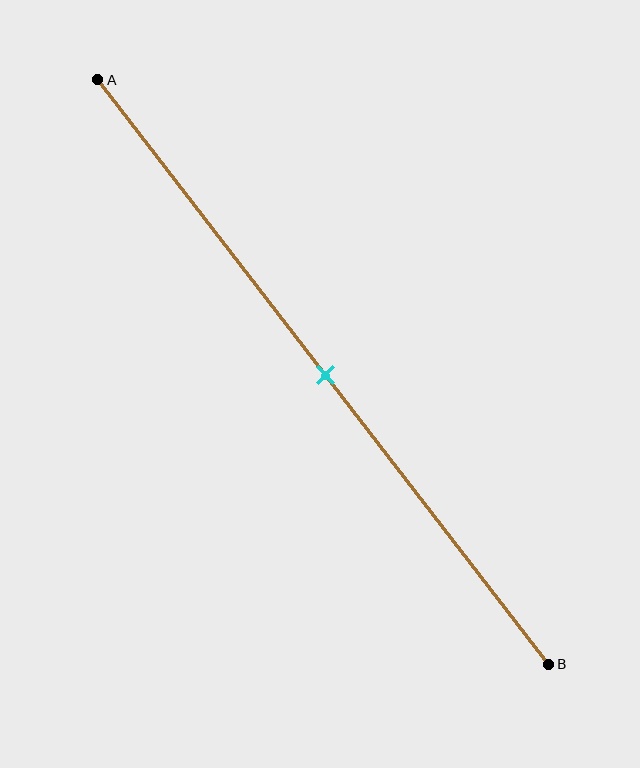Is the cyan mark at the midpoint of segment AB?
Yes, the mark is approximately at the midpoint.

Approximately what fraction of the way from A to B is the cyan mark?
The cyan mark is approximately 50% of the way from A to B.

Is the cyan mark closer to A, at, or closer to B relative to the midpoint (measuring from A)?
The cyan mark is approximately at the midpoint of segment AB.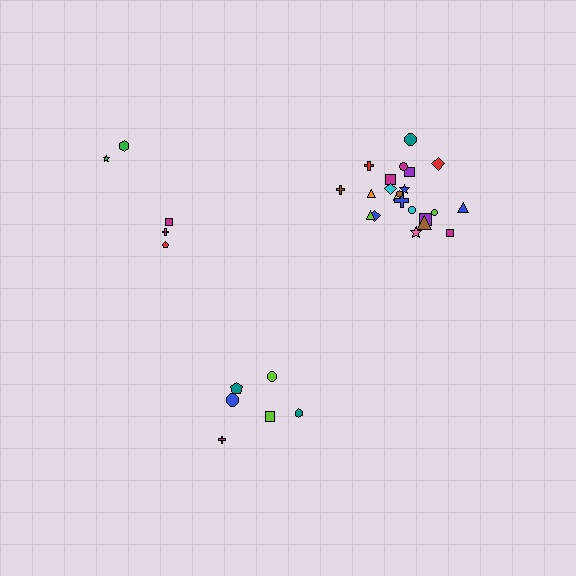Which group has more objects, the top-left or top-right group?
The top-right group.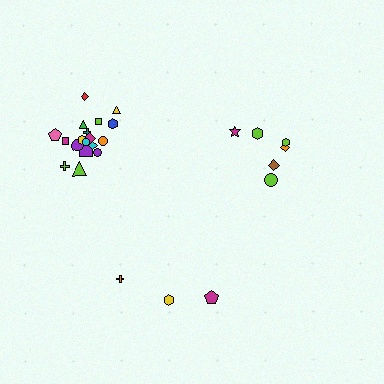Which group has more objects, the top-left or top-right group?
The top-left group.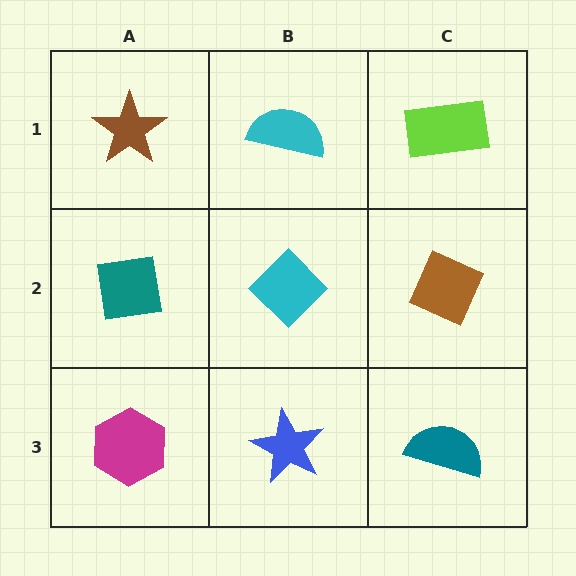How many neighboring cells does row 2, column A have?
3.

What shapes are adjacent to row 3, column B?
A cyan diamond (row 2, column B), a magenta hexagon (row 3, column A), a teal semicircle (row 3, column C).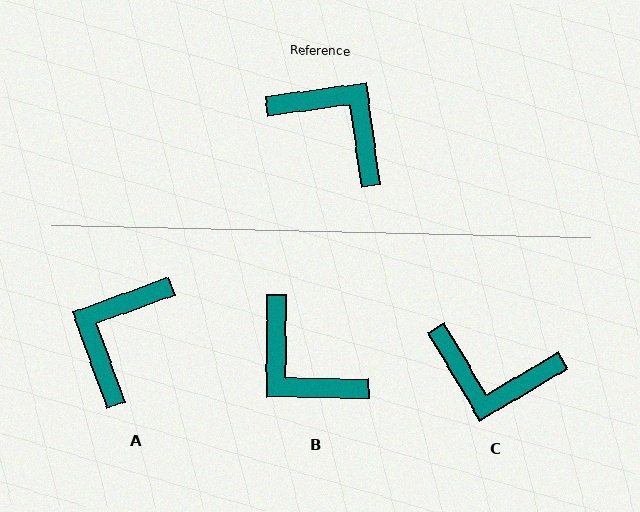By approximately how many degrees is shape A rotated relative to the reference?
Approximately 102 degrees counter-clockwise.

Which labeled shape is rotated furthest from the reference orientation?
B, about 172 degrees away.